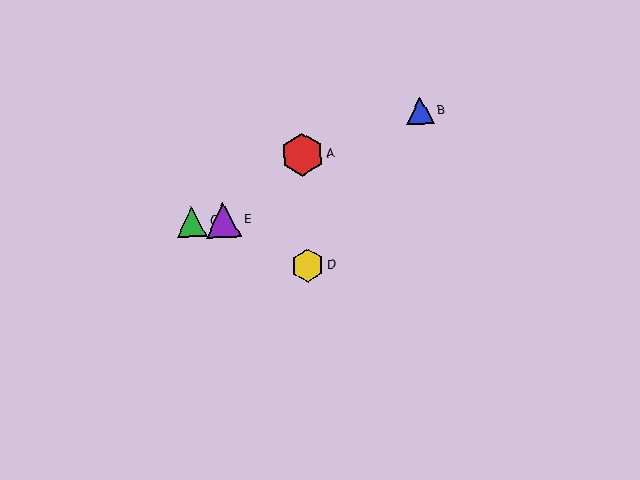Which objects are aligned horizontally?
Objects C, E are aligned horizontally.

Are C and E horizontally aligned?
Yes, both are at y≈222.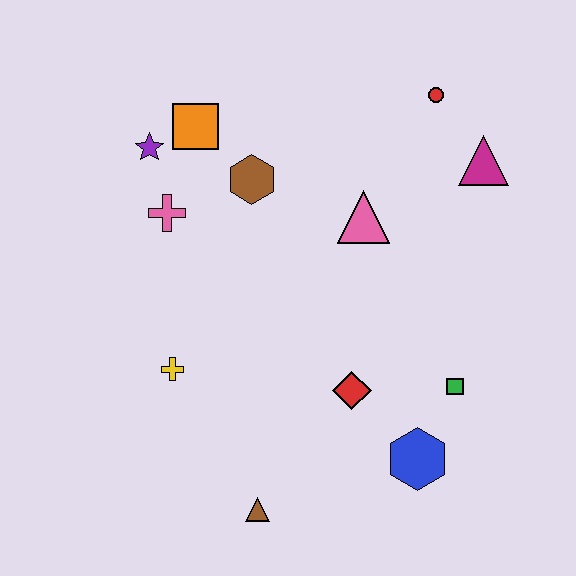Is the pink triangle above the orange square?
No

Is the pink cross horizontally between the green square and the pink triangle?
No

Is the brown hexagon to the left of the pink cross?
No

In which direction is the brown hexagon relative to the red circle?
The brown hexagon is to the left of the red circle.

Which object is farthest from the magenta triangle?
The brown triangle is farthest from the magenta triangle.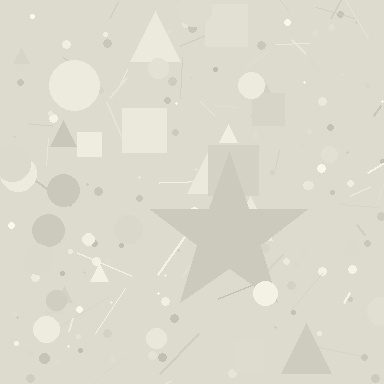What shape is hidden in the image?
A star is hidden in the image.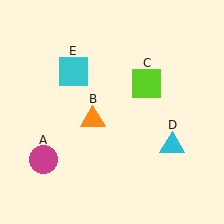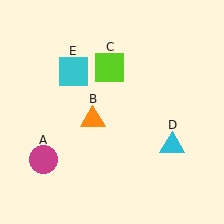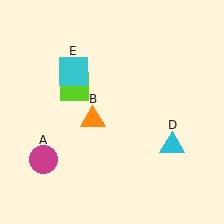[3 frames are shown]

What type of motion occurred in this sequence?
The lime square (object C) rotated counterclockwise around the center of the scene.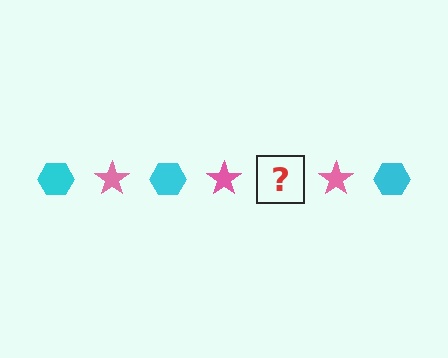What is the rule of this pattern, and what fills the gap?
The rule is that the pattern alternates between cyan hexagon and pink star. The gap should be filled with a cyan hexagon.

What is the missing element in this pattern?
The missing element is a cyan hexagon.